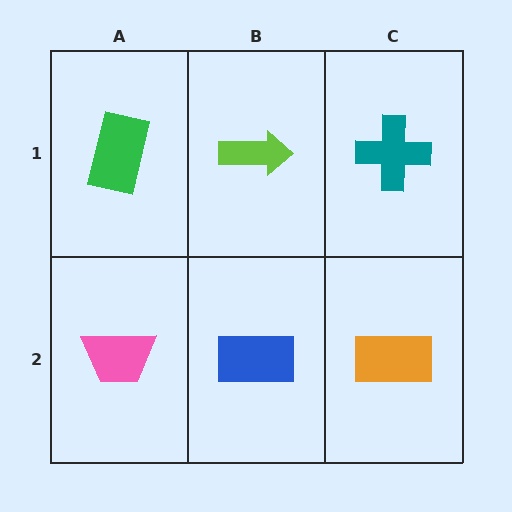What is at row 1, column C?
A teal cross.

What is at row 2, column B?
A blue rectangle.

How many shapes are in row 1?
3 shapes.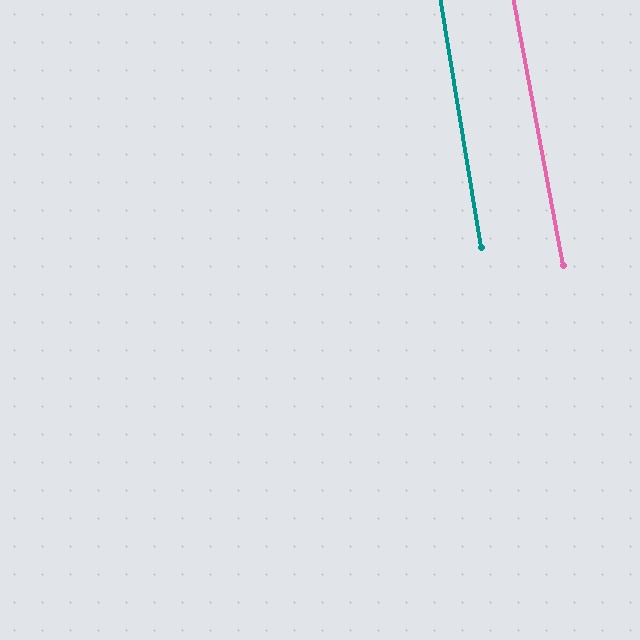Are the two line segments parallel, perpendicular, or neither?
Parallel — their directions differ by only 1.2°.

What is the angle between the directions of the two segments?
Approximately 1 degree.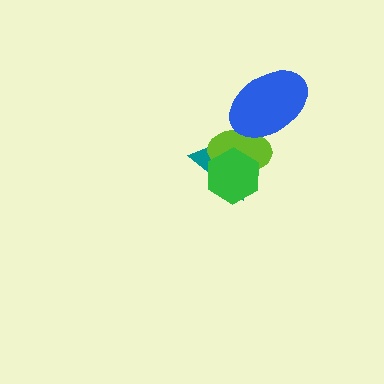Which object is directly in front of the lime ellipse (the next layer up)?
The blue ellipse is directly in front of the lime ellipse.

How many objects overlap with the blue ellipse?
2 objects overlap with the blue ellipse.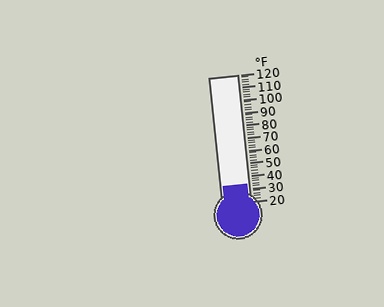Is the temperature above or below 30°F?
The temperature is above 30°F.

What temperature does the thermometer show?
The thermometer shows approximately 34°F.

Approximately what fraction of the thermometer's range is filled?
The thermometer is filled to approximately 15% of its range.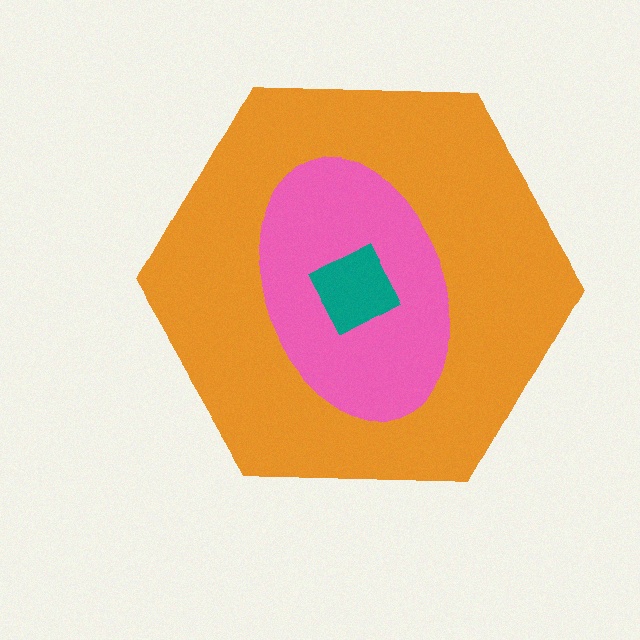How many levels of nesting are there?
3.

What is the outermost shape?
The orange hexagon.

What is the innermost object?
The teal square.